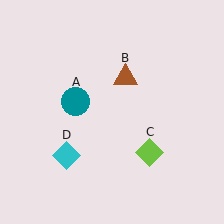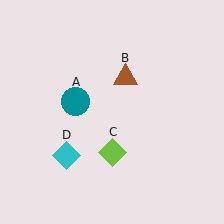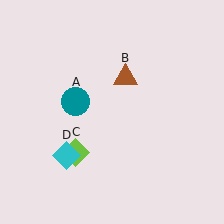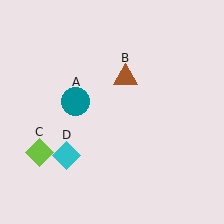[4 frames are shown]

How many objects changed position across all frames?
1 object changed position: lime diamond (object C).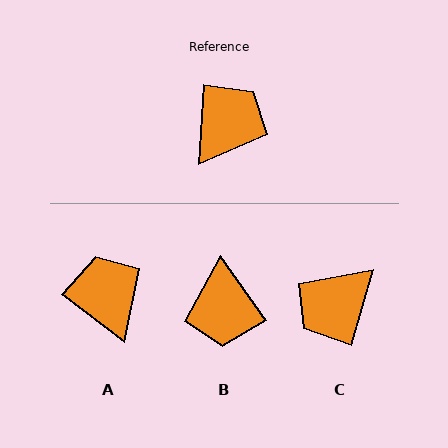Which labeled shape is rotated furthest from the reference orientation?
C, about 167 degrees away.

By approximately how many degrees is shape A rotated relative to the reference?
Approximately 56 degrees counter-clockwise.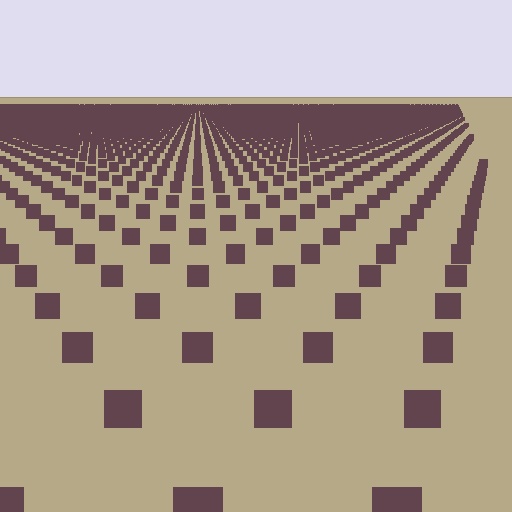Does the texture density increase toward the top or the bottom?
Density increases toward the top.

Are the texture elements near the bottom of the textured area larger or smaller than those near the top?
Larger. Near the bottom, elements are closer to the viewer and appear at a bigger on-screen size.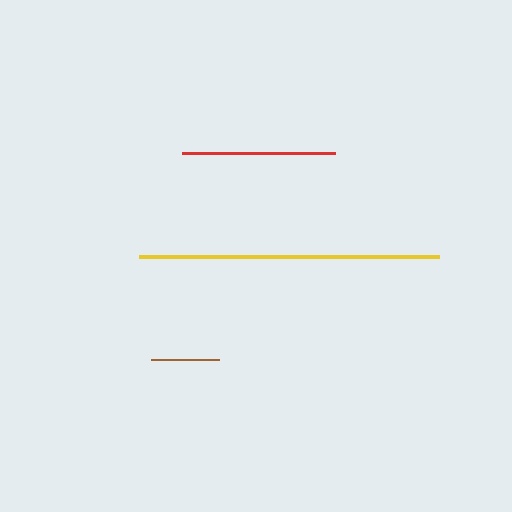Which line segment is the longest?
The yellow line is the longest at approximately 300 pixels.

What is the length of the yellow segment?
The yellow segment is approximately 300 pixels long.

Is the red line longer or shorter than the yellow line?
The yellow line is longer than the red line.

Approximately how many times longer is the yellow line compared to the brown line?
The yellow line is approximately 4.4 times the length of the brown line.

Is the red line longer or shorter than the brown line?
The red line is longer than the brown line.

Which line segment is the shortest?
The brown line is the shortest at approximately 69 pixels.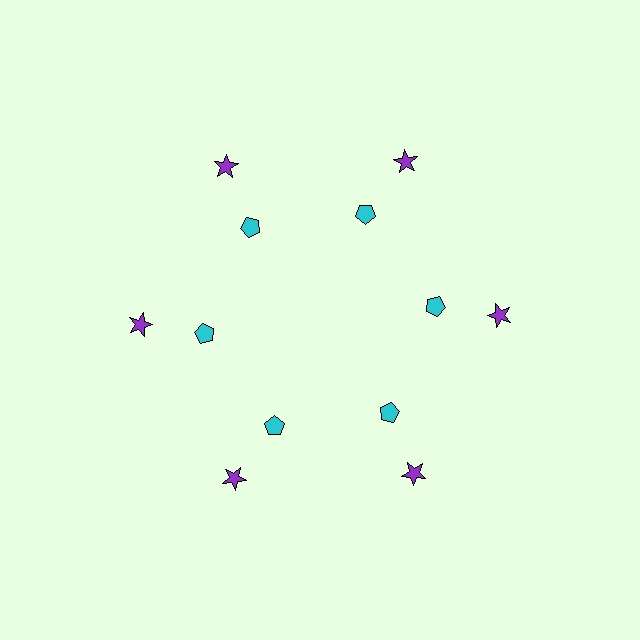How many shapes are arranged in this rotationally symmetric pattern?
There are 12 shapes, arranged in 6 groups of 2.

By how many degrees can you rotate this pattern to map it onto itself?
The pattern maps onto itself every 60 degrees of rotation.